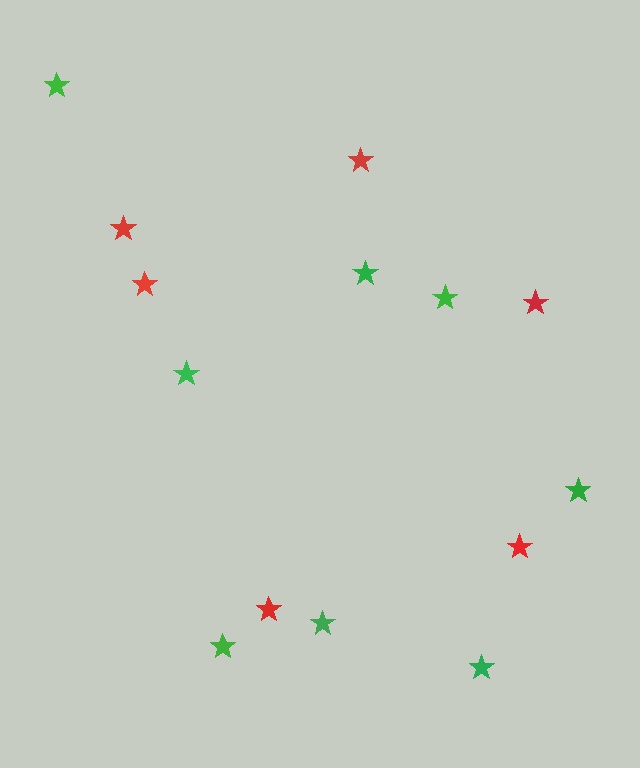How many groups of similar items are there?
There are 2 groups: one group of red stars (6) and one group of green stars (8).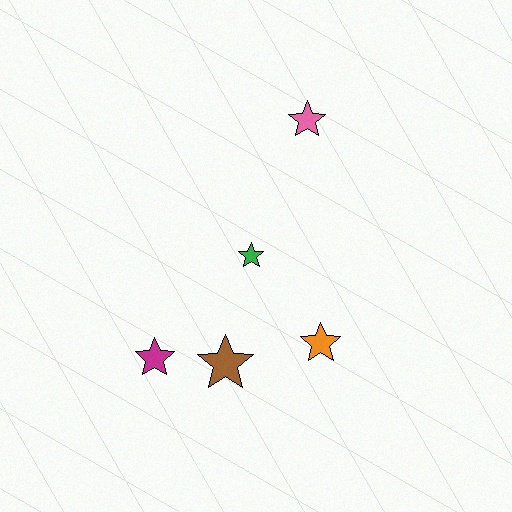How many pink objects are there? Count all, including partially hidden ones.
There is 1 pink object.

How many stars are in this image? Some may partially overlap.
There are 5 stars.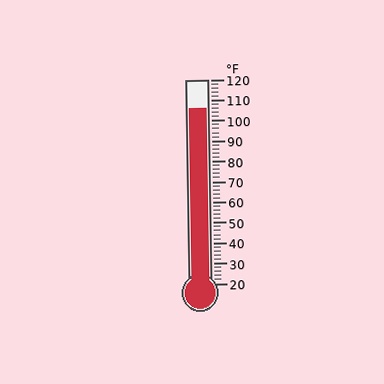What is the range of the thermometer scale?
The thermometer scale ranges from 20°F to 120°F.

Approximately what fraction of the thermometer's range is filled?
The thermometer is filled to approximately 85% of its range.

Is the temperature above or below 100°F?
The temperature is above 100°F.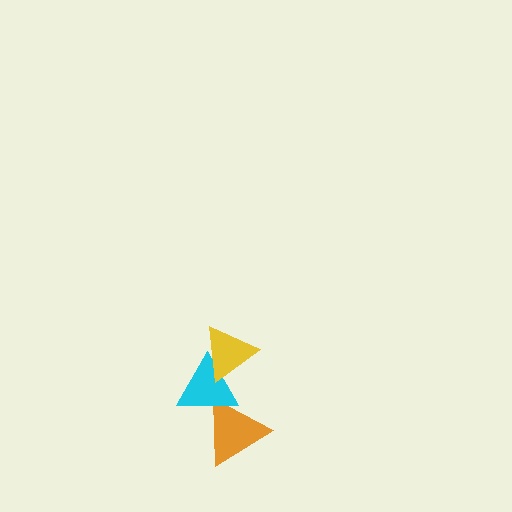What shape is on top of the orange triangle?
The cyan triangle is on top of the orange triangle.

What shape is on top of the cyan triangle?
The yellow triangle is on top of the cyan triangle.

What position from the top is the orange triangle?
The orange triangle is 3rd from the top.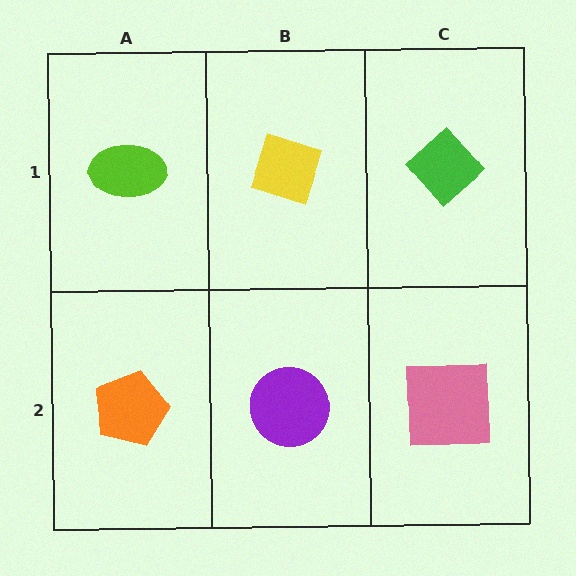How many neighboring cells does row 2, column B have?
3.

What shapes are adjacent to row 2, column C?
A green diamond (row 1, column C), a purple circle (row 2, column B).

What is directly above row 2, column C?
A green diamond.